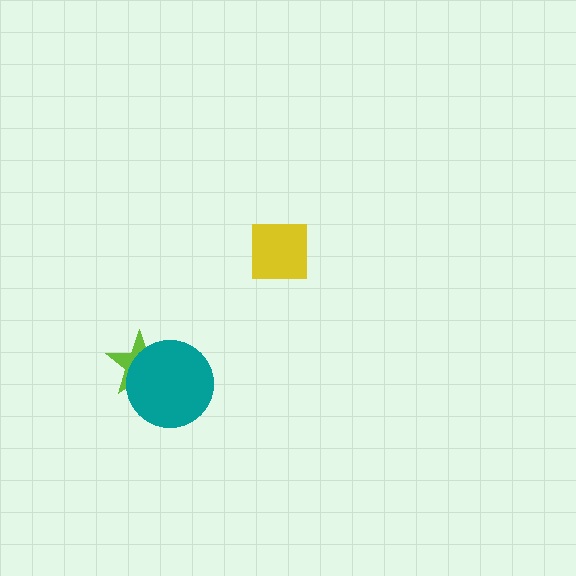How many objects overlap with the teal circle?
1 object overlaps with the teal circle.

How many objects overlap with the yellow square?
0 objects overlap with the yellow square.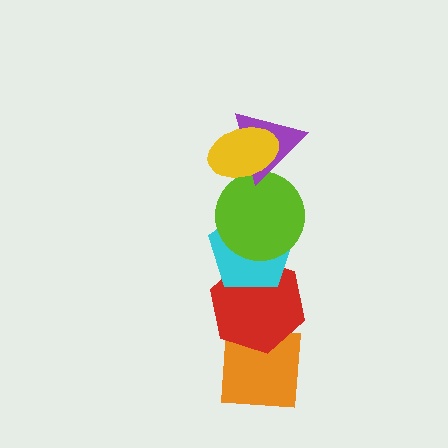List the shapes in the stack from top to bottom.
From top to bottom: the yellow ellipse, the purple triangle, the lime circle, the cyan pentagon, the red hexagon, the orange square.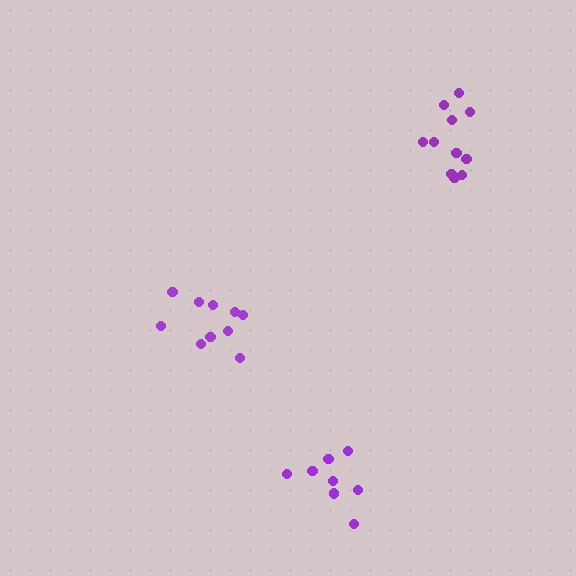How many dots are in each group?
Group 1: 10 dots, Group 2: 8 dots, Group 3: 11 dots (29 total).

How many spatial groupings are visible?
There are 3 spatial groupings.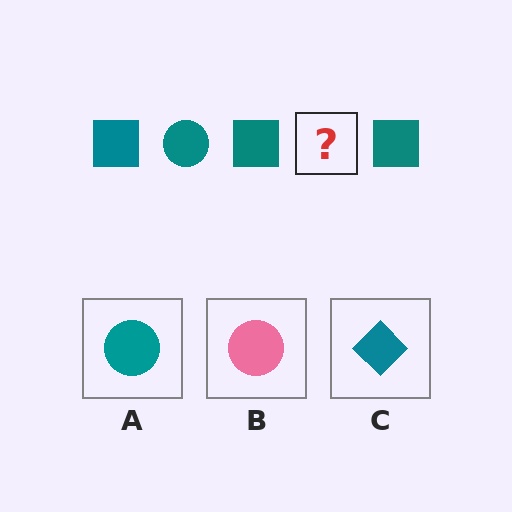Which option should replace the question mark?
Option A.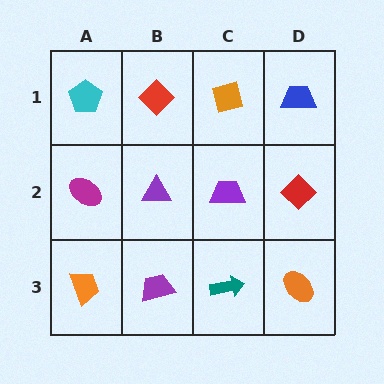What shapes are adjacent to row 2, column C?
An orange diamond (row 1, column C), a teal arrow (row 3, column C), a purple triangle (row 2, column B), a red diamond (row 2, column D).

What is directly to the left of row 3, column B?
An orange trapezoid.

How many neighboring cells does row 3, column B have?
3.